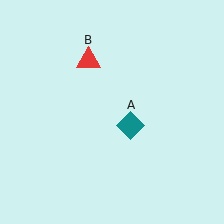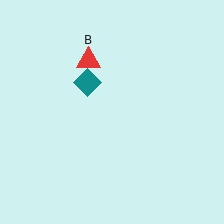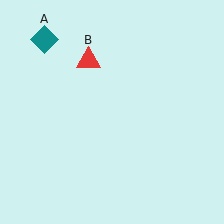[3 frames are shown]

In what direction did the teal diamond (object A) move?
The teal diamond (object A) moved up and to the left.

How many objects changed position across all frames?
1 object changed position: teal diamond (object A).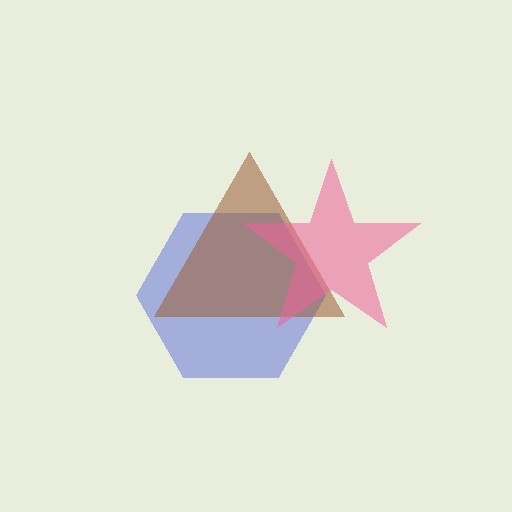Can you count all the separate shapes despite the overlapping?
Yes, there are 3 separate shapes.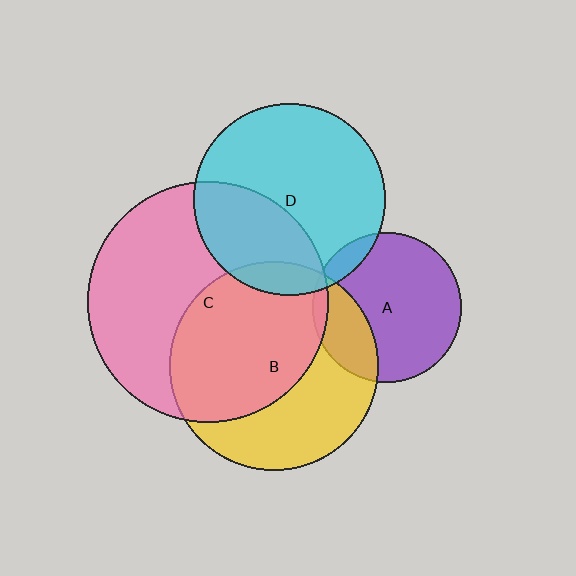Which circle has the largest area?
Circle C (pink).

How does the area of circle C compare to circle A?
Approximately 2.6 times.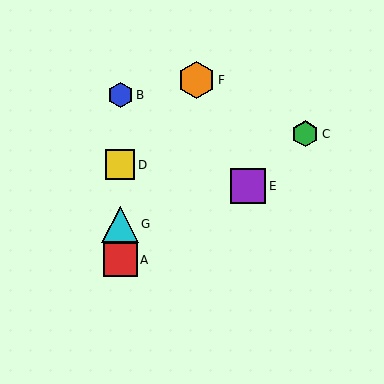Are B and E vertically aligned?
No, B is at x≈120 and E is at x≈248.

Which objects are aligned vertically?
Objects A, B, D, G are aligned vertically.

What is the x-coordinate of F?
Object F is at x≈197.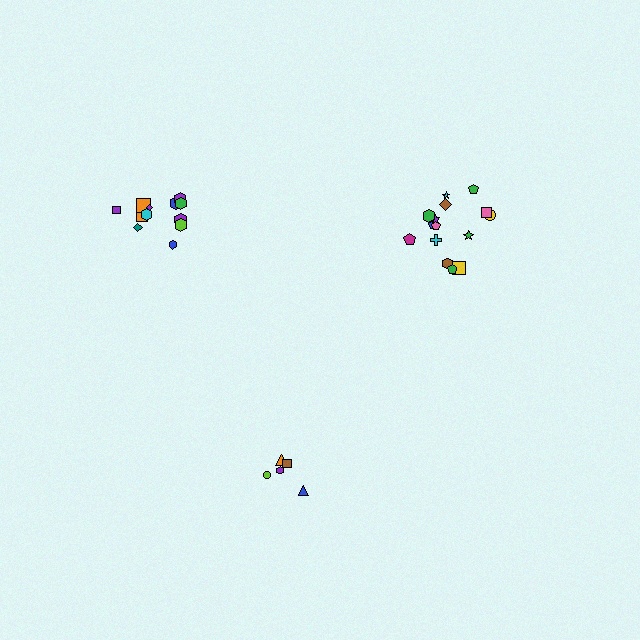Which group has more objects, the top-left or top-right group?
The top-right group.